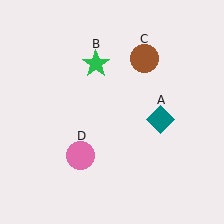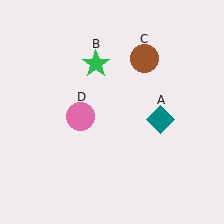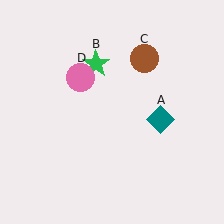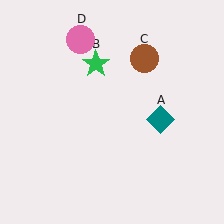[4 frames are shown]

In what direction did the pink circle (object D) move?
The pink circle (object D) moved up.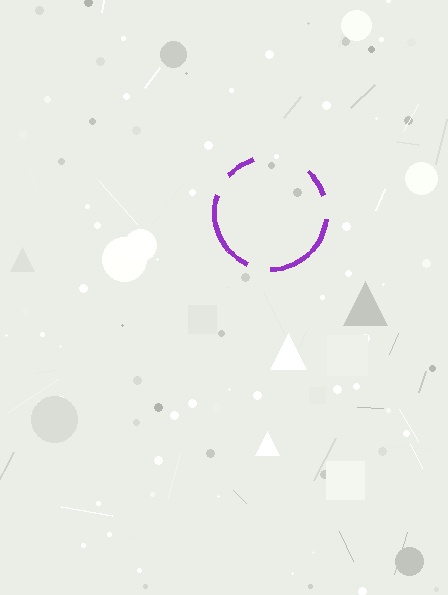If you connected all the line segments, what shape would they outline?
They would outline a circle.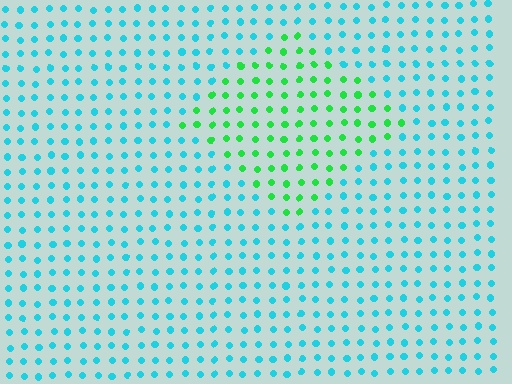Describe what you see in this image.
The image is filled with small cyan elements in a uniform arrangement. A diamond-shaped region is visible where the elements are tinted to a slightly different hue, forming a subtle color boundary.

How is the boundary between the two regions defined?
The boundary is defined purely by a slight shift in hue (about 55 degrees). Spacing, size, and orientation are identical on both sides.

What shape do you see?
I see a diamond.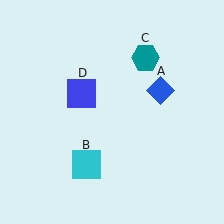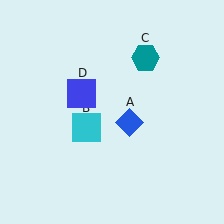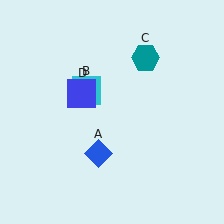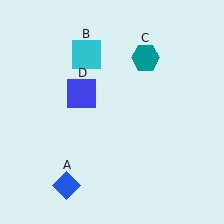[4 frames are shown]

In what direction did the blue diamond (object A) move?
The blue diamond (object A) moved down and to the left.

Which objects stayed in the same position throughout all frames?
Teal hexagon (object C) and blue square (object D) remained stationary.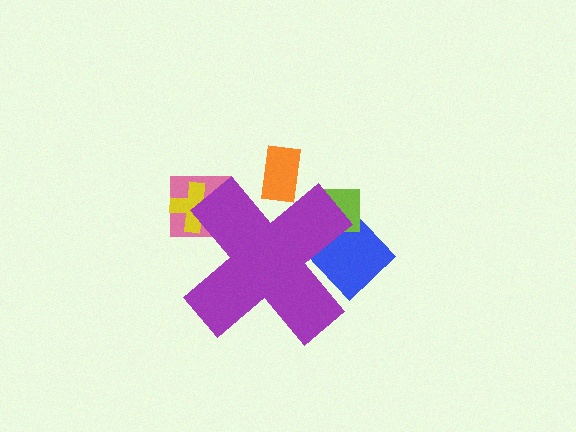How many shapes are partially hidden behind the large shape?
5 shapes are partially hidden.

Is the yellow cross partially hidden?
Yes, the yellow cross is partially hidden behind the purple cross.